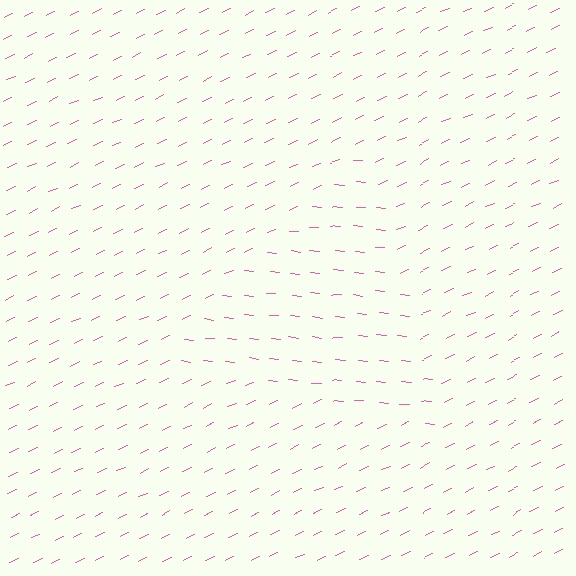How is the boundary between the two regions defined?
The boundary is defined purely by a change in line orientation (approximately 31 degrees difference). All lines are the same color and thickness.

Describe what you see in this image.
The image is filled with small pink line segments. A triangle region in the image has lines oriented differently from the surrounding lines, creating a visible texture boundary.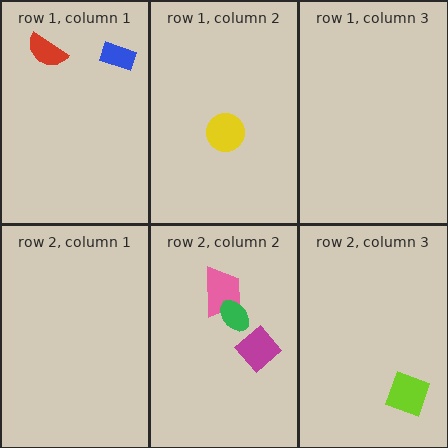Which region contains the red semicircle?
The row 1, column 1 region.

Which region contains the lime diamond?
The row 2, column 3 region.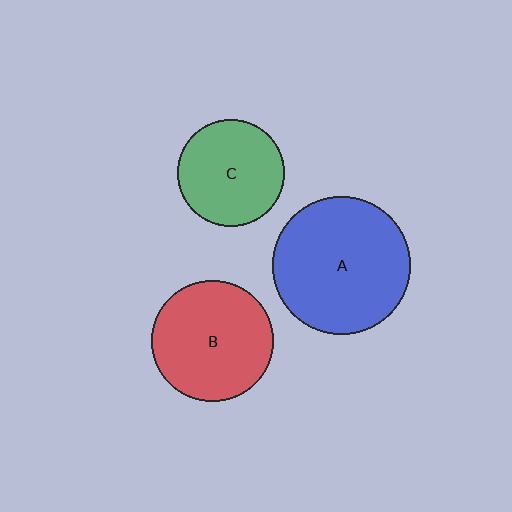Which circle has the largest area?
Circle A (blue).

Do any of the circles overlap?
No, none of the circles overlap.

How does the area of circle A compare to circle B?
Approximately 1.3 times.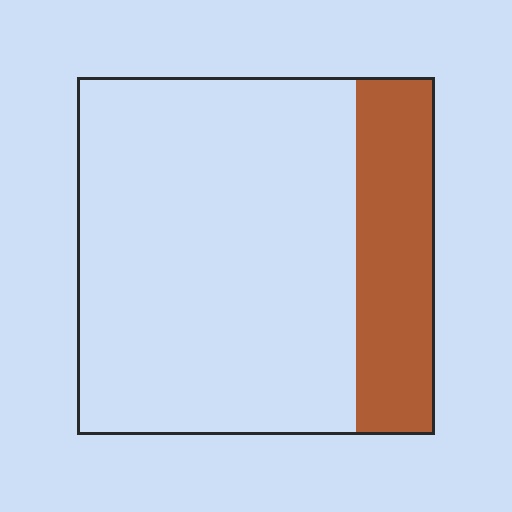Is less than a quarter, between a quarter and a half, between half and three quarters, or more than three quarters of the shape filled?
Less than a quarter.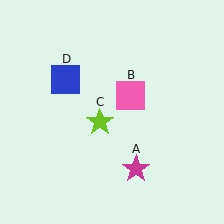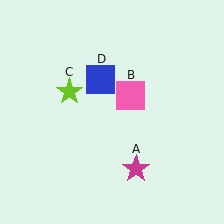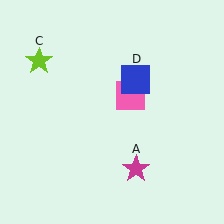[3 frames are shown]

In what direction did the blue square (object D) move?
The blue square (object D) moved right.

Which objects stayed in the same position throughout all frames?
Magenta star (object A) and pink square (object B) remained stationary.